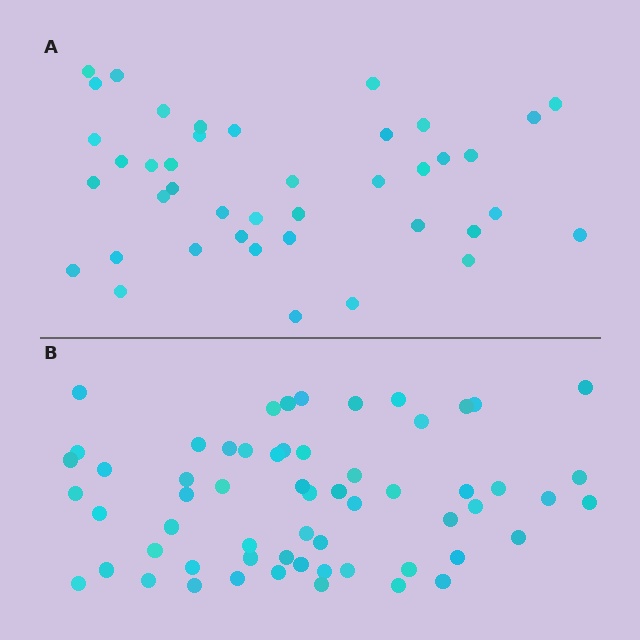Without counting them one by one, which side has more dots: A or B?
Region B (the bottom region) has more dots.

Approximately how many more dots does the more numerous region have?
Region B has approximately 20 more dots than region A.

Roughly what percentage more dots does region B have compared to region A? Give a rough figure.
About 45% more.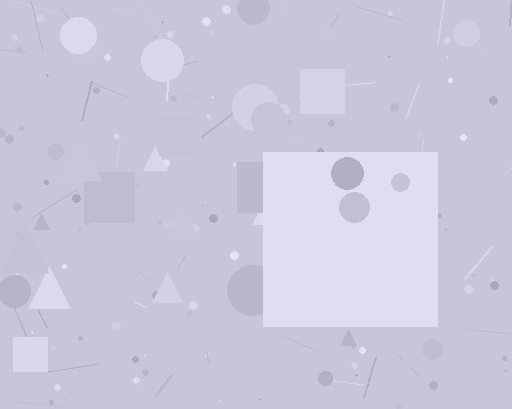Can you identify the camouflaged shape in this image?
The camouflaged shape is a square.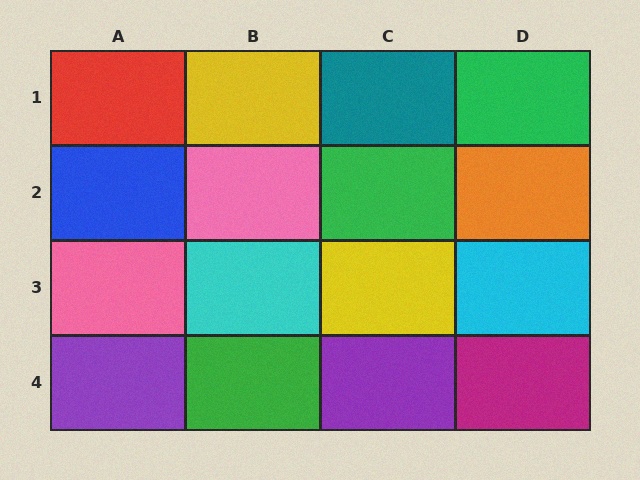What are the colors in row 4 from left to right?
Purple, green, purple, magenta.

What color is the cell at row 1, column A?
Red.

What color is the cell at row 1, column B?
Yellow.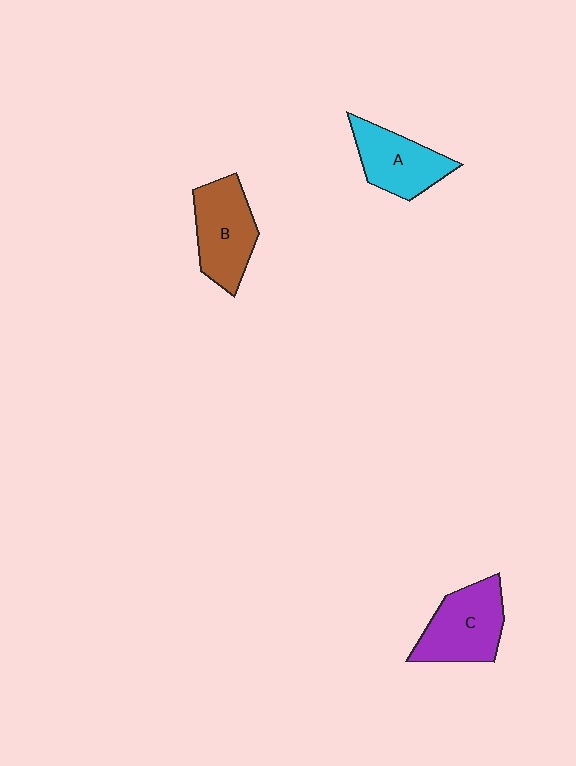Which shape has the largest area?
Shape C (purple).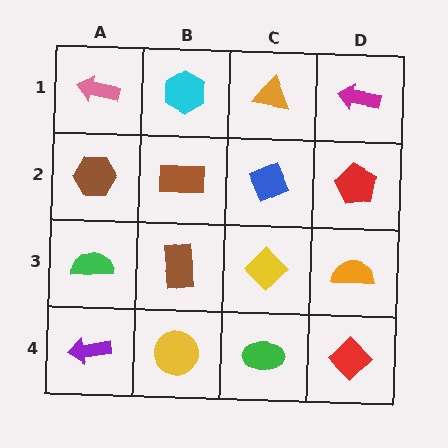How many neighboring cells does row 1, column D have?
2.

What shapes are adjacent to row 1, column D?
A red pentagon (row 2, column D), an orange triangle (row 1, column C).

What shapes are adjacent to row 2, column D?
A magenta arrow (row 1, column D), an orange semicircle (row 3, column D), a blue diamond (row 2, column C).